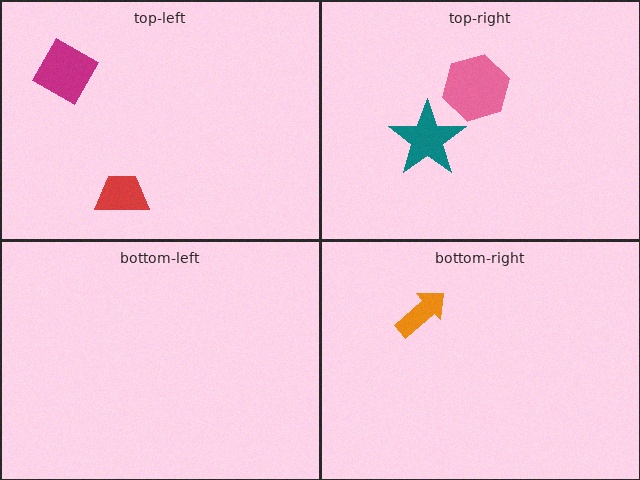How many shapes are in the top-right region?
2.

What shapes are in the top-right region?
The teal star, the pink hexagon.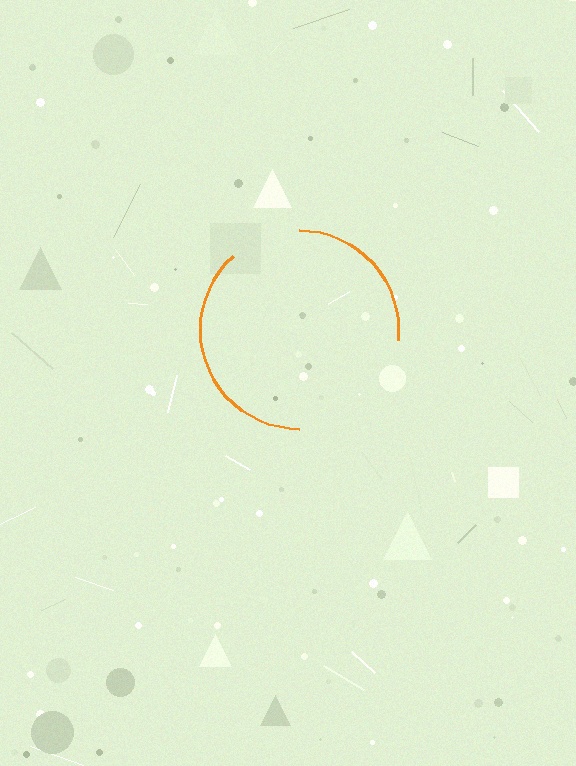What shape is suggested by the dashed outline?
The dashed outline suggests a circle.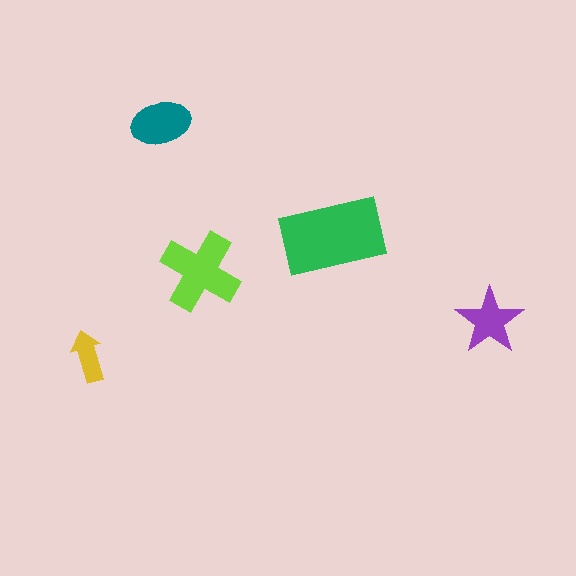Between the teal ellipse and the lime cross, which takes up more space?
The lime cross.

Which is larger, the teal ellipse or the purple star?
The teal ellipse.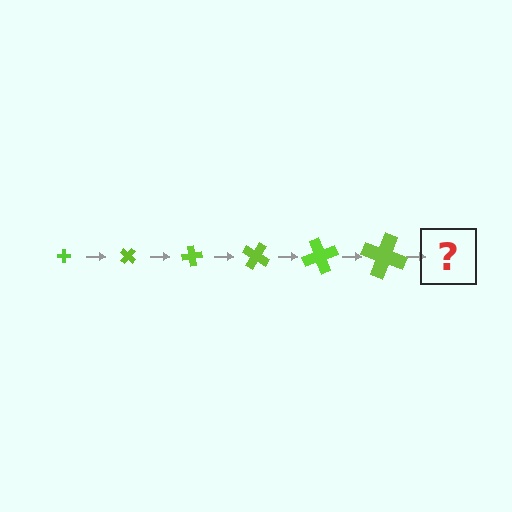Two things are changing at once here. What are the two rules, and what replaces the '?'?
The two rules are that the cross grows larger each step and it rotates 40 degrees each step. The '?' should be a cross, larger than the previous one and rotated 240 degrees from the start.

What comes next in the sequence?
The next element should be a cross, larger than the previous one and rotated 240 degrees from the start.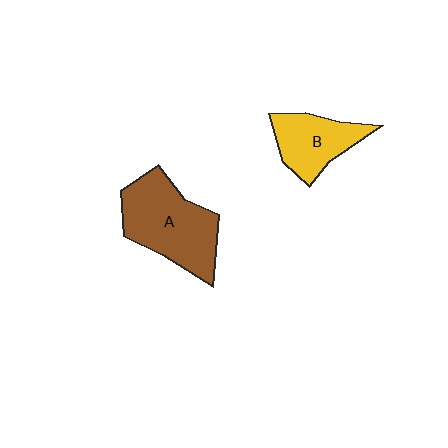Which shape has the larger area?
Shape A (brown).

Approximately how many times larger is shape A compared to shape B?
Approximately 1.6 times.